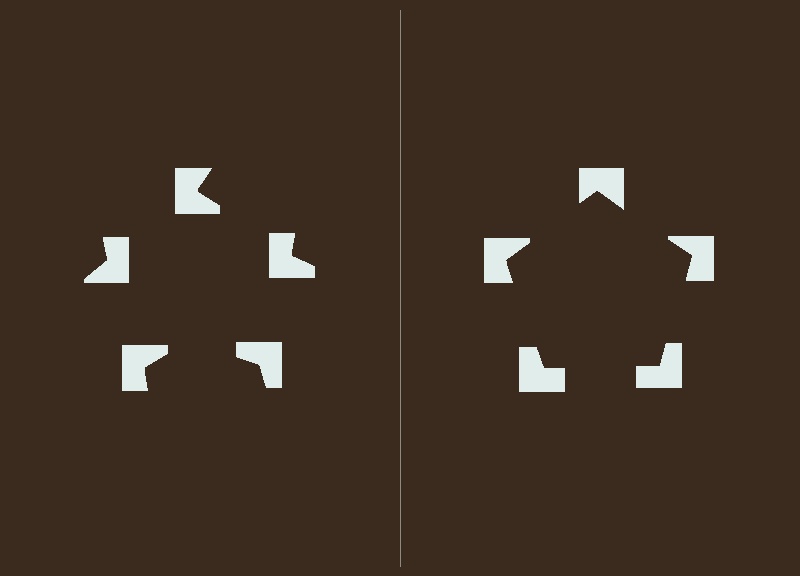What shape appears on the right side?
An illusory pentagon.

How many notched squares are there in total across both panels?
10 — 5 on each side.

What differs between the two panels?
The notched squares are positioned identically on both sides; only the wedge orientations differ. On the right they align to a pentagon; on the left they are misaligned.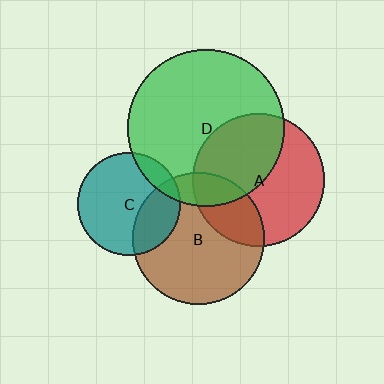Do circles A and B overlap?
Yes.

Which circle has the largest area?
Circle D (green).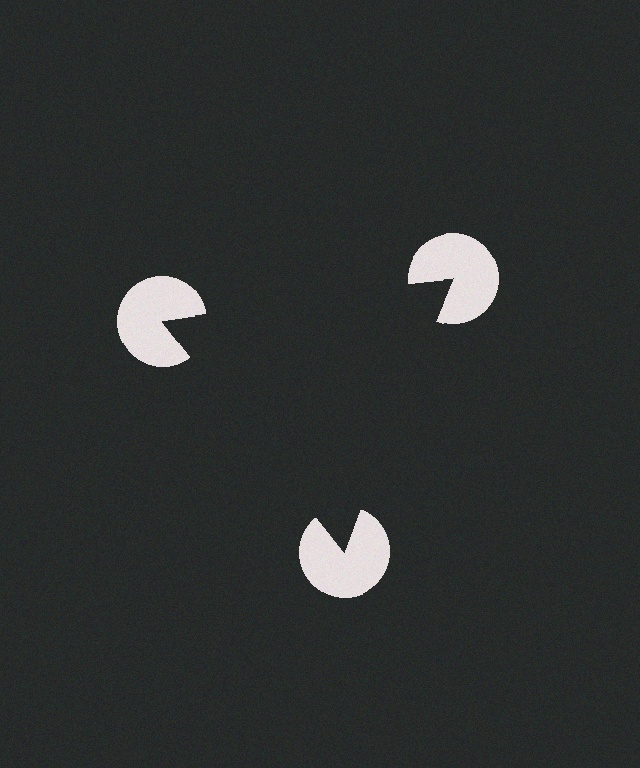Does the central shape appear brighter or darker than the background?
It typically appears slightly darker than the background, even though no actual brightness change is drawn.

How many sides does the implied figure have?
3 sides.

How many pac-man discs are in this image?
There are 3 — one at each vertex of the illusory triangle.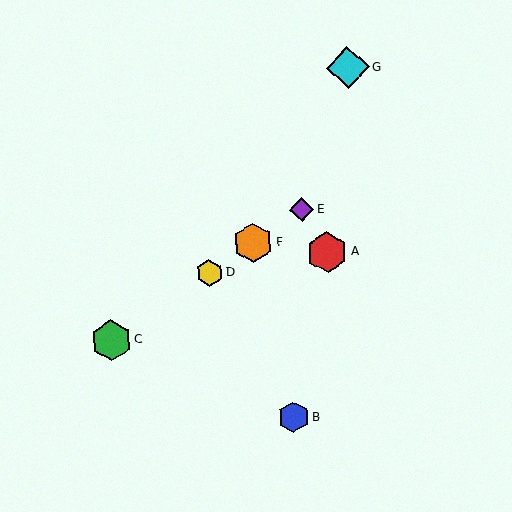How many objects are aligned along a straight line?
4 objects (C, D, E, F) are aligned along a straight line.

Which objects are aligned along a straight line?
Objects C, D, E, F are aligned along a straight line.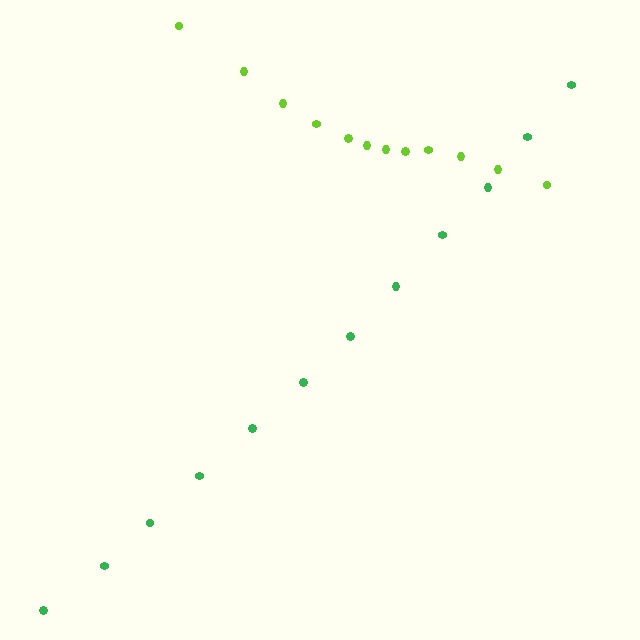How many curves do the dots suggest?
There are 2 distinct paths.